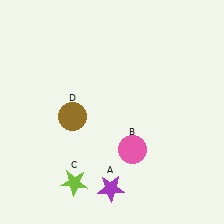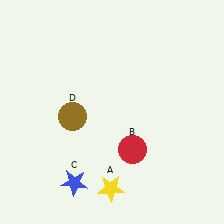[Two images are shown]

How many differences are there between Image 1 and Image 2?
There are 3 differences between the two images.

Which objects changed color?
A changed from purple to yellow. B changed from pink to red. C changed from lime to blue.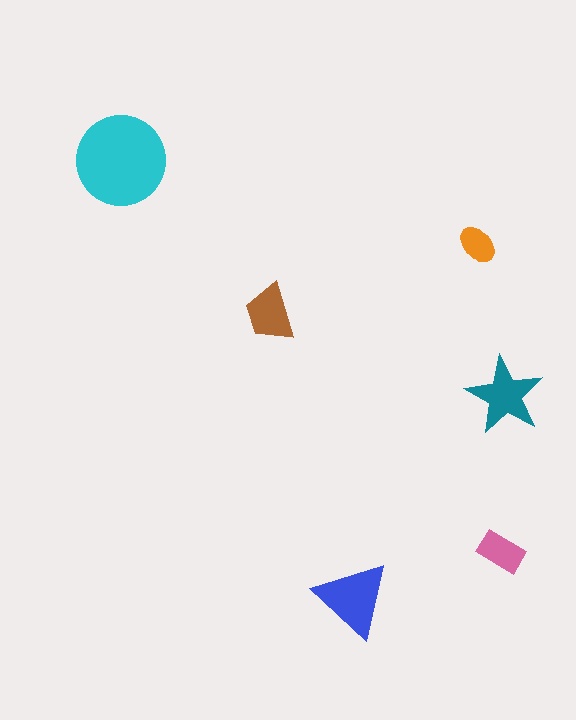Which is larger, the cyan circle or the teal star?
The cyan circle.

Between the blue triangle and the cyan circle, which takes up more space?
The cyan circle.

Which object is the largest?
The cyan circle.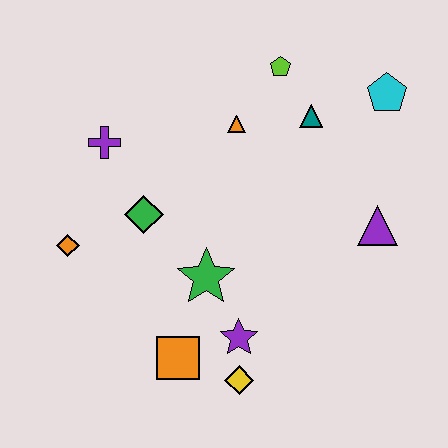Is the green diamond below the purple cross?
Yes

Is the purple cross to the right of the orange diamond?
Yes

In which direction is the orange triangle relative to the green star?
The orange triangle is above the green star.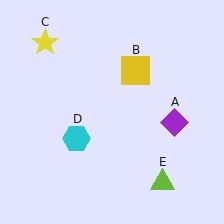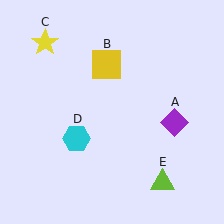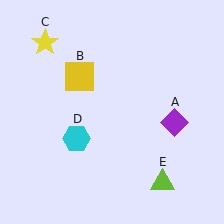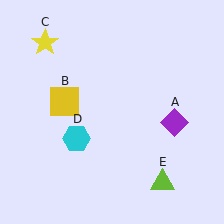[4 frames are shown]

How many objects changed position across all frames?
1 object changed position: yellow square (object B).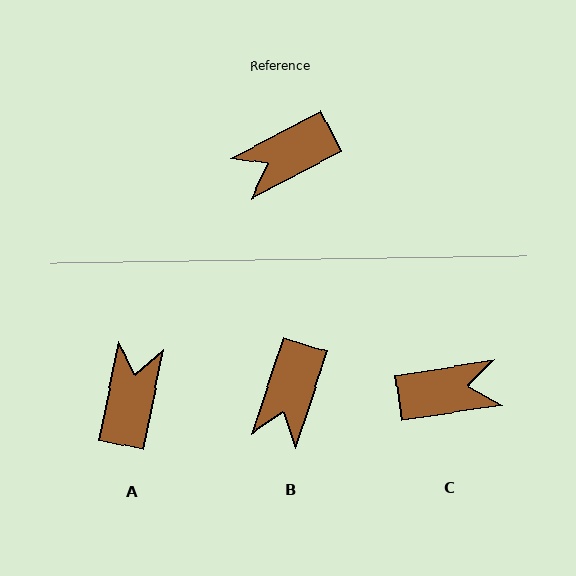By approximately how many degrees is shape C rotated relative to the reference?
Approximately 161 degrees counter-clockwise.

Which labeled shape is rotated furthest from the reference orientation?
C, about 161 degrees away.